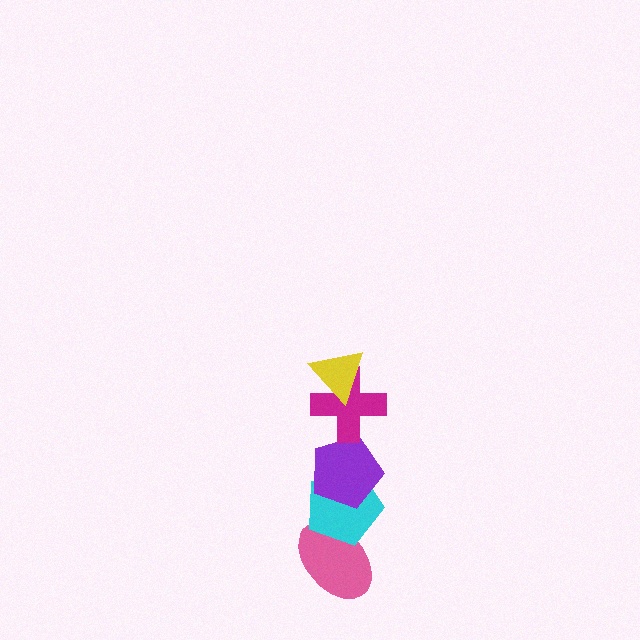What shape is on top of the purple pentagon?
The magenta cross is on top of the purple pentagon.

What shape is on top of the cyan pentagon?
The purple pentagon is on top of the cyan pentagon.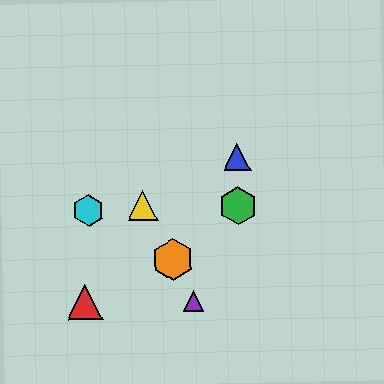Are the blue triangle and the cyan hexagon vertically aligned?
No, the blue triangle is at x≈237 and the cyan hexagon is at x≈88.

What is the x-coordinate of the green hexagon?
The green hexagon is at x≈238.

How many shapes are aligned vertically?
2 shapes (the blue triangle, the green hexagon) are aligned vertically.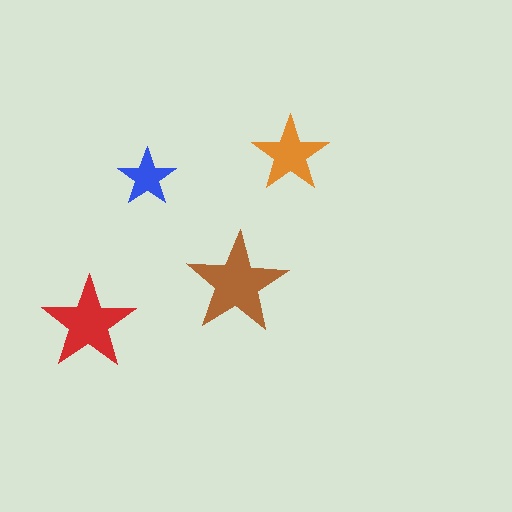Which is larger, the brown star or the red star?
The brown one.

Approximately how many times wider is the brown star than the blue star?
About 1.5 times wider.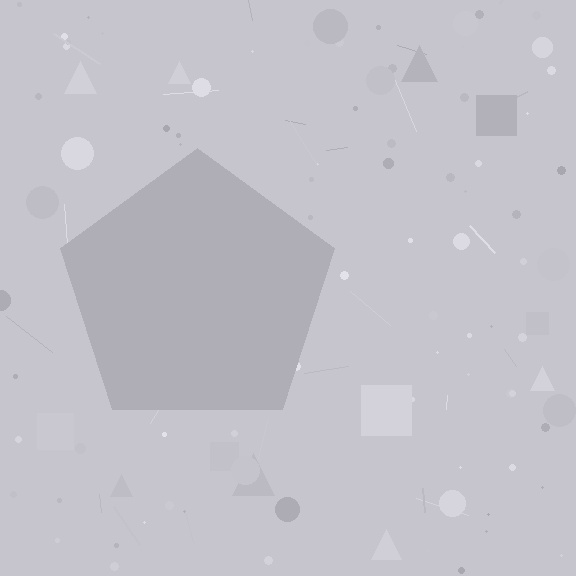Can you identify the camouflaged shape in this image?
The camouflaged shape is a pentagon.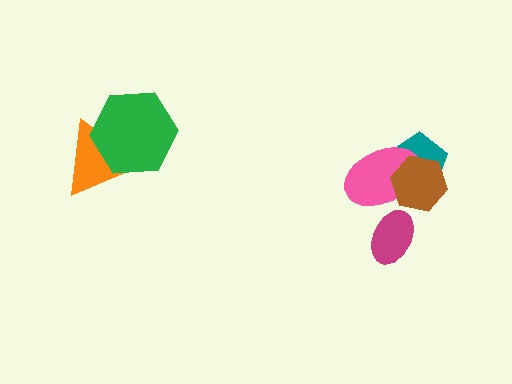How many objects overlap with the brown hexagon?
2 objects overlap with the brown hexagon.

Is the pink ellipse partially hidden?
Yes, it is partially covered by another shape.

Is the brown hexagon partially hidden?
No, no other shape covers it.